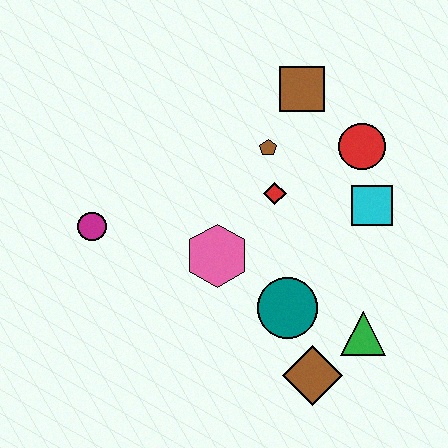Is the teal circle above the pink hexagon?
No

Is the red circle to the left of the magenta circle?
No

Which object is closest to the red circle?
The cyan square is closest to the red circle.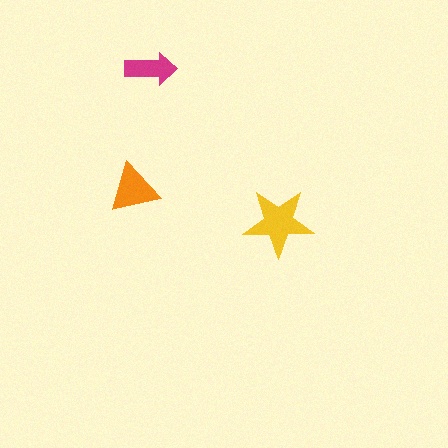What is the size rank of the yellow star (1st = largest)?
1st.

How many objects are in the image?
There are 3 objects in the image.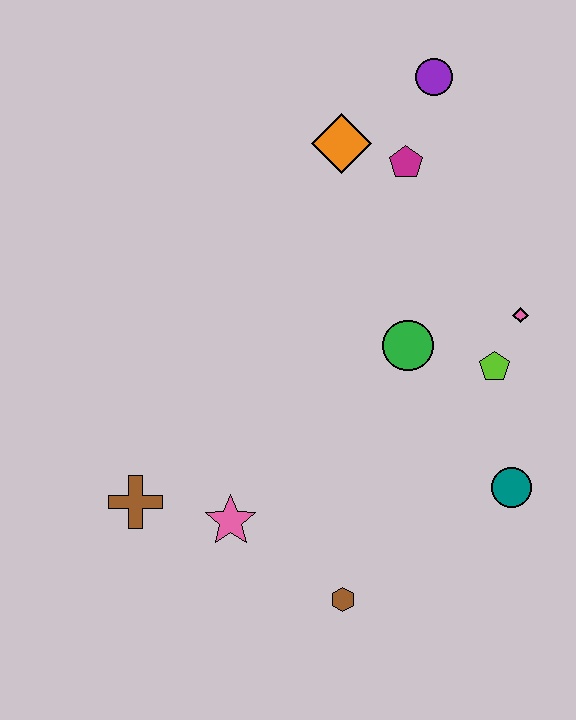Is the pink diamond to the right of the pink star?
Yes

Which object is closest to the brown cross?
The pink star is closest to the brown cross.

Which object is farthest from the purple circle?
The brown hexagon is farthest from the purple circle.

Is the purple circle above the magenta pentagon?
Yes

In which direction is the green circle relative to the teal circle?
The green circle is above the teal circle.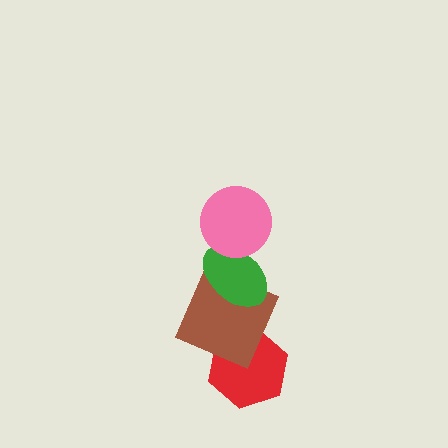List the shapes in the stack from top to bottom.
From top to bottom: the pink circle, the green ellipse, the brown square, the red hexagon.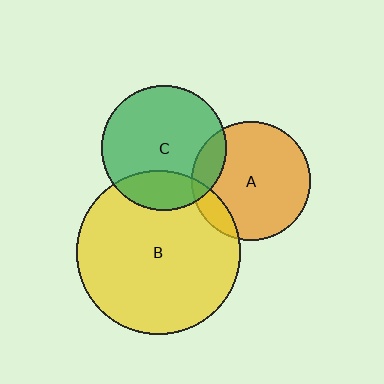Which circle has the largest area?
Circle B (yellow).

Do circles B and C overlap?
Yes.